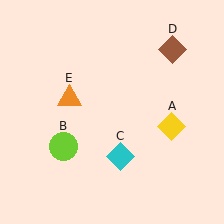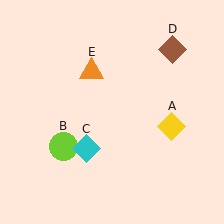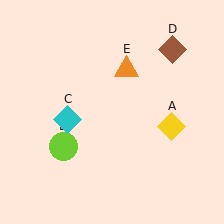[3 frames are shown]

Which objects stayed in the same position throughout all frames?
Yellow diamond (object A) and lime circle (object B) and brown diamond (object D) remained stationary.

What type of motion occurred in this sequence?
The cyan diamond (object C), orange triangle (object E) rotated clockwise around the center of the scene.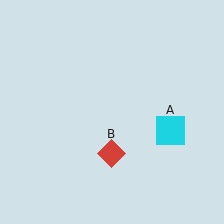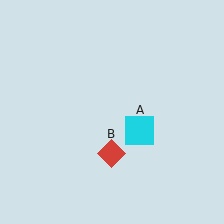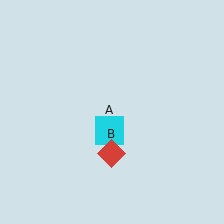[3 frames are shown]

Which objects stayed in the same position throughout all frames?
Red diamond (object B) remained stationary.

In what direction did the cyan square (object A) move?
The cyan square (object A) moved left.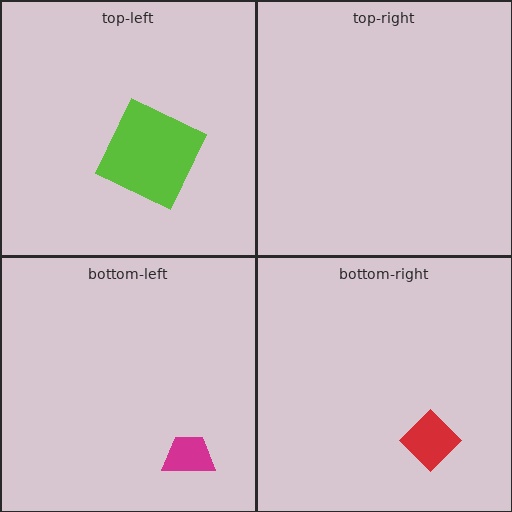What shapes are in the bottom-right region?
The red diamond.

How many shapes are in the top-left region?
1.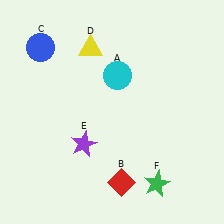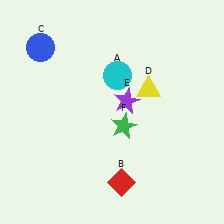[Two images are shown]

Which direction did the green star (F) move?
The green star (F) moved up.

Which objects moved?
The objects that moved are: the yellow triangle (D), the purple star (E), the green star (F).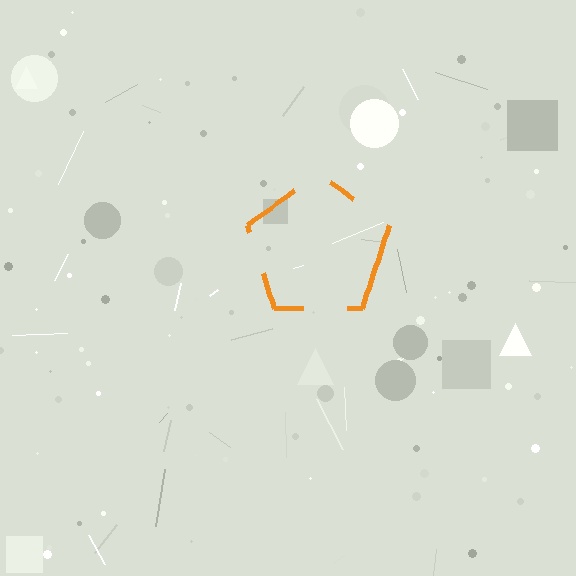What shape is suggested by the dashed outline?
The dashed outline suggests a pentagon.